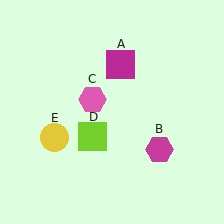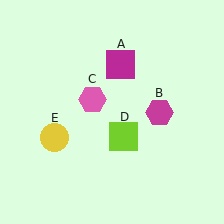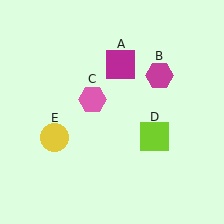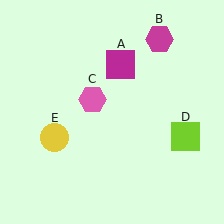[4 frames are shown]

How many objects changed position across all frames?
2 objects changed position: magenta hexagon (object B), lime square (object D).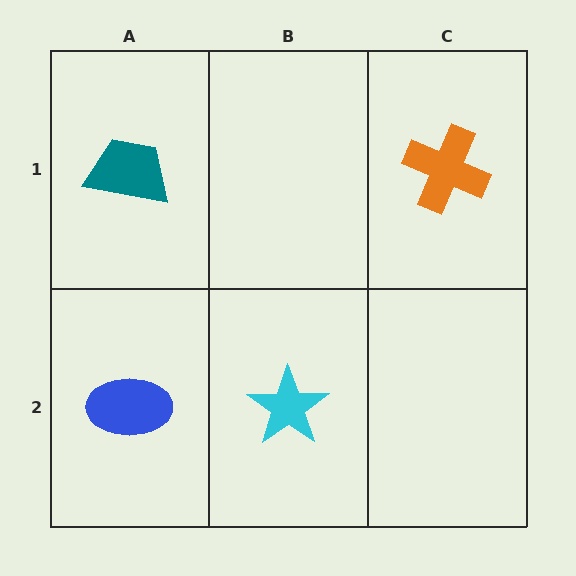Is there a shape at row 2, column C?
No, that cell is empty.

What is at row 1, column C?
An orange cross.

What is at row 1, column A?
A teal trapezoid.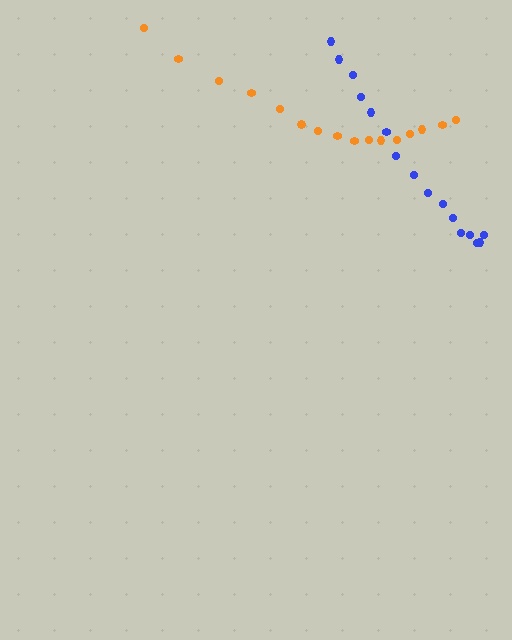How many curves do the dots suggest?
There are 2 distinct paths.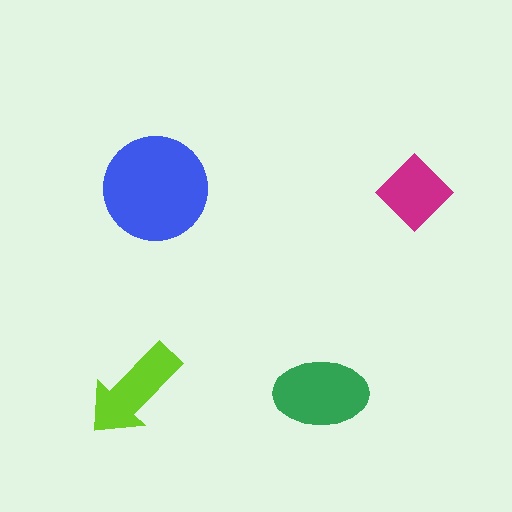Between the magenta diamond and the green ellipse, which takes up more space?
The green ellipse.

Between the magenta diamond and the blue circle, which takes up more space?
The blue circle.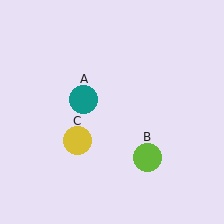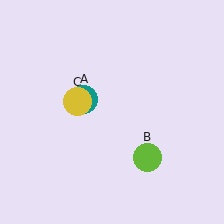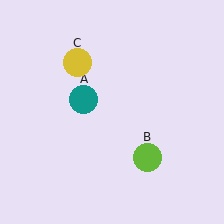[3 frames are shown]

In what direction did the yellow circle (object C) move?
The yellow circle (object C) moved up.